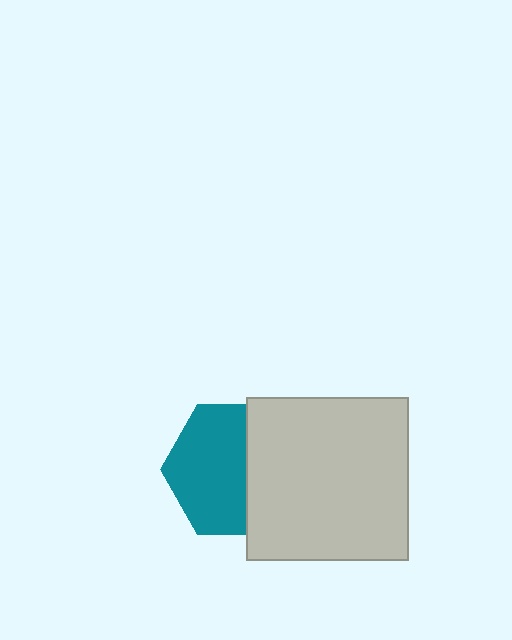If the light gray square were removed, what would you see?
You would see the complete teal hexagon.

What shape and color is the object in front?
The object in front is a light gray square.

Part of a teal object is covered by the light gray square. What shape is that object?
It is a hexagon.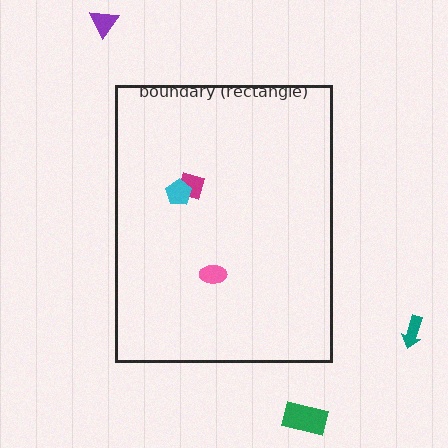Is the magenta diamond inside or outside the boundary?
Inside.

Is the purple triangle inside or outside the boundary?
Outside.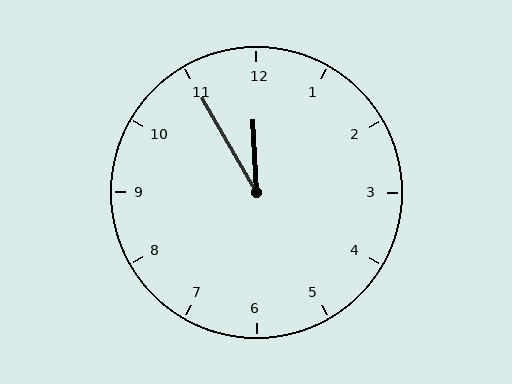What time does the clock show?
11:55.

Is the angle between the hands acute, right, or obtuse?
It is acute.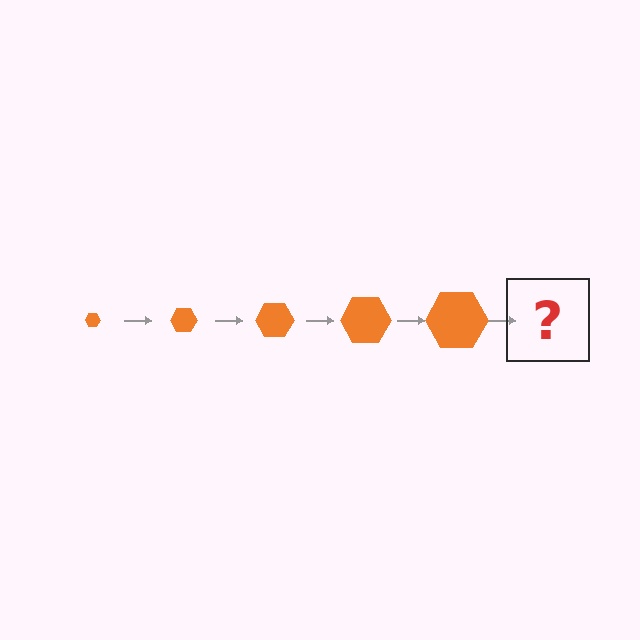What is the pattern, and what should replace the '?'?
The pattern is that the hexagon gets progressively larger each step. The '?' should be an orange hexagon, larger than the previous one.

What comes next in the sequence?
The next element should be an orange hexagon, larger than the previous one.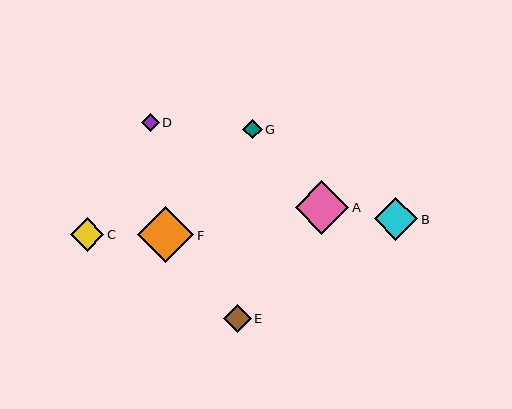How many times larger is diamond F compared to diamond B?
Diamond F is approximately 1.3 times the size of diamond B.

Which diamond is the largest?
Diamond F is the largest with a size of approximately 57 pixels.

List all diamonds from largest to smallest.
From largest to smallest: F, A, B, C, E, G, D.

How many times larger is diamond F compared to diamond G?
Diamond F is approximately 2.9 times the size of diamond G.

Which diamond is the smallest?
Diamond D is the smallest with a size of approximately 18 pixels.